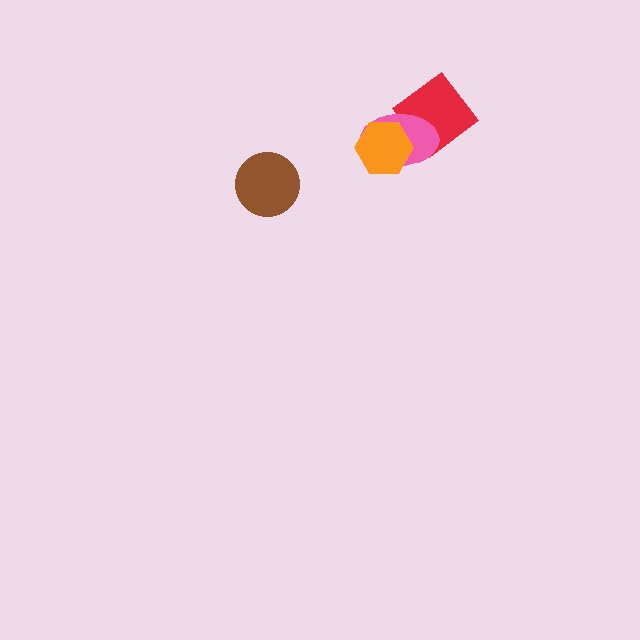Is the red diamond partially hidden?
Yes, it is partially covered by another shape.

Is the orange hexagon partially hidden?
No, no other shape covers it.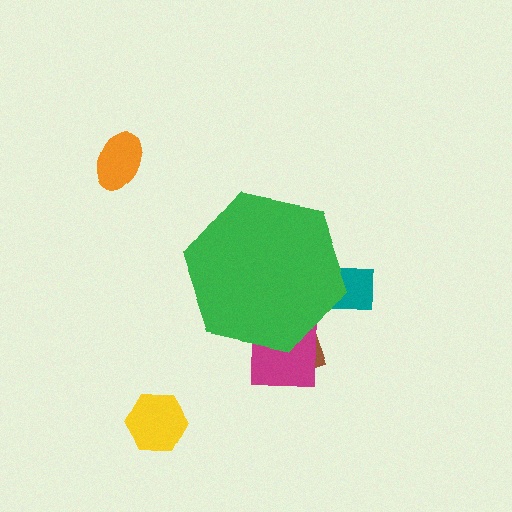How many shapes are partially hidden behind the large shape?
3 shapes are partially hidden.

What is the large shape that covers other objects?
A green hexagon.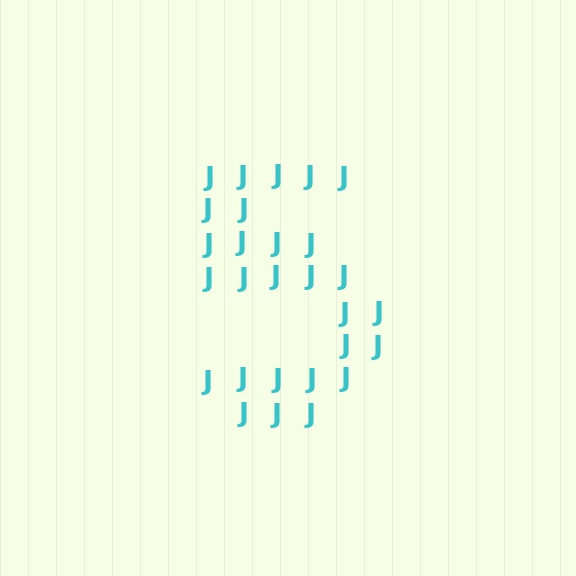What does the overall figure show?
The overall figure shows the digit 5.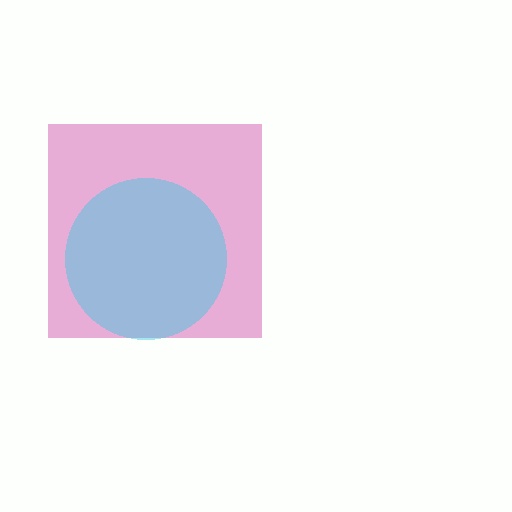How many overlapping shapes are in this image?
There are 2 overlapping shapes in the image.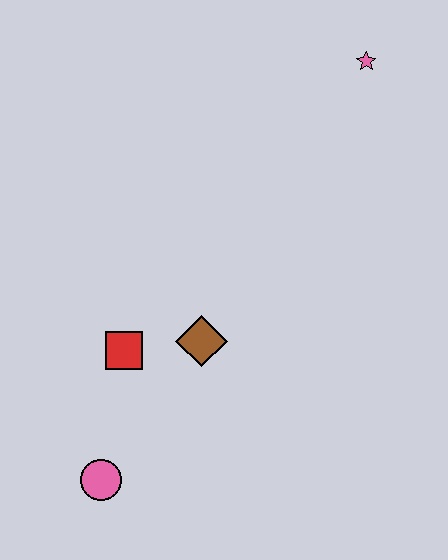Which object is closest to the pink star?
The brown diamond is closest to the pink star.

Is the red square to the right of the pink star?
No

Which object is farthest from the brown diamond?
The pink star is farthest from the brown diamond.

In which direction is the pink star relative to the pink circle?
The pink star is above the pink circle.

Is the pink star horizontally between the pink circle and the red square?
No